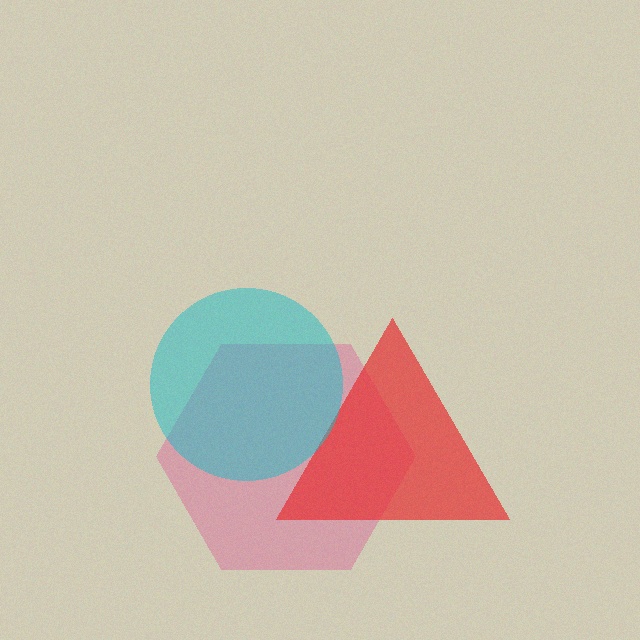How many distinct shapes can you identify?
There are 3 distinct shapes: a pink hexagon, a red triangle, a cyan circle.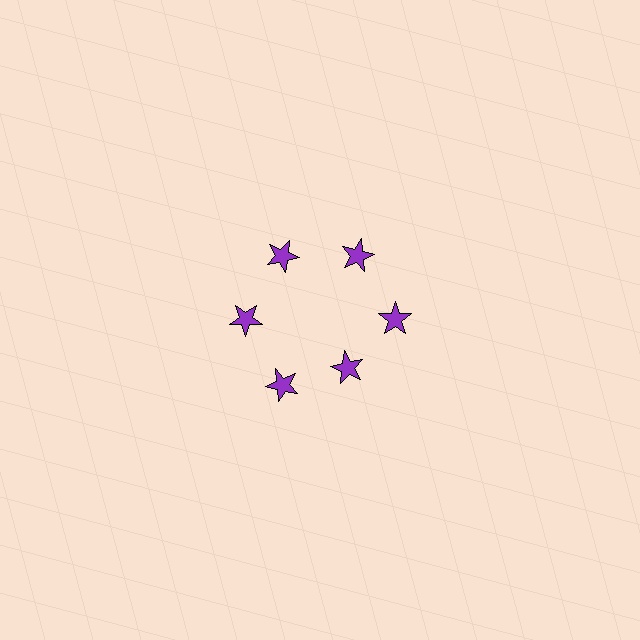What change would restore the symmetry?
The symmetry would be restored by moving it outward, back onto the ring so that all 6 stars sit at equal angles and equal distance from the center.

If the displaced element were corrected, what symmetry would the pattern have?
It would have 6-fold rotational symmetry — the pattern would map onto itself every 60 degrees.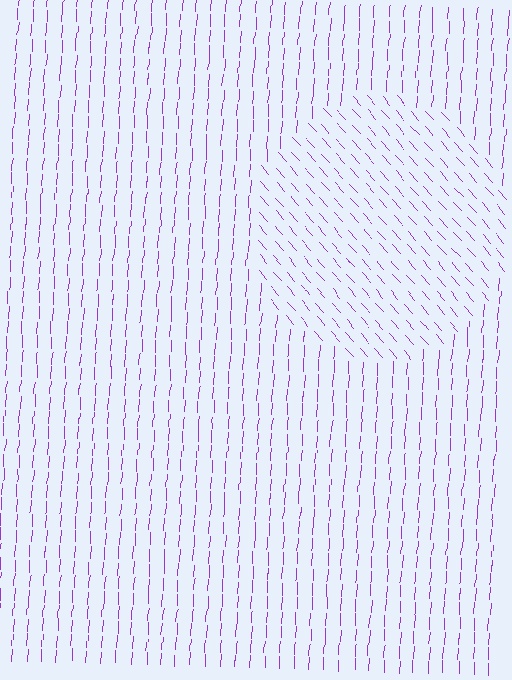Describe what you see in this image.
The image is filled with small purple line segments. A circle region in the image has lines oriented differently from the surrounding lines, creating a visible texture boundary.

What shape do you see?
I see a circle.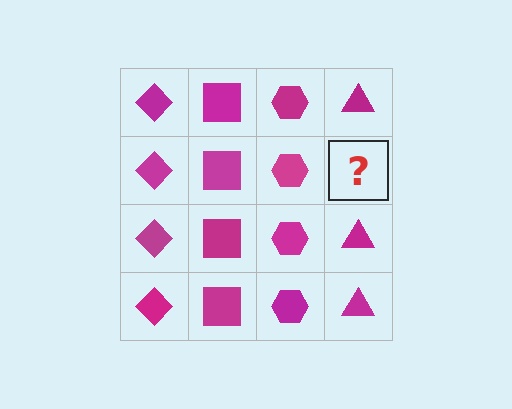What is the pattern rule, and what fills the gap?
The rule is that each column has a consistent shape. The gap should be filled with a magenta triangle.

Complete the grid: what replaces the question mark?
The question mark should be replaced with a magenta triangle.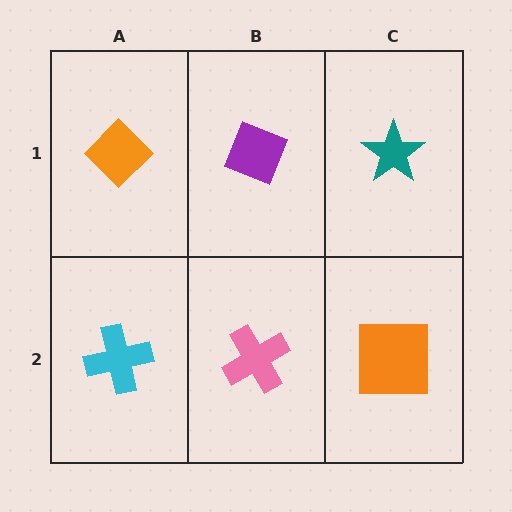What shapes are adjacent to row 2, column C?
A teal star (row 1, column C), a pink cross (row 2, column B).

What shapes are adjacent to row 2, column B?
A purple diamond (row 1, column B), a cyan cross (row 2, column A), an orange square (row 2, column C).